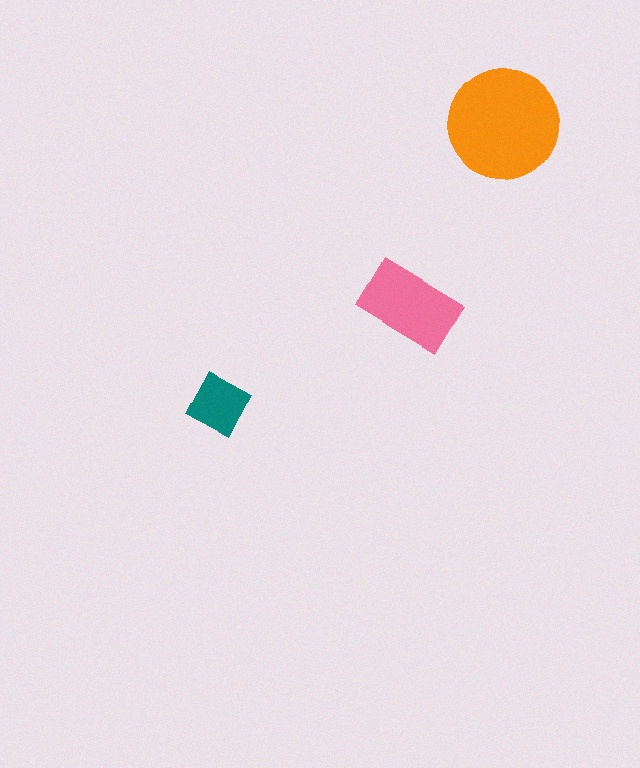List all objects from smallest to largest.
The teal square, the pink rectangle, the orange circle.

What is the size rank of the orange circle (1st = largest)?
1st.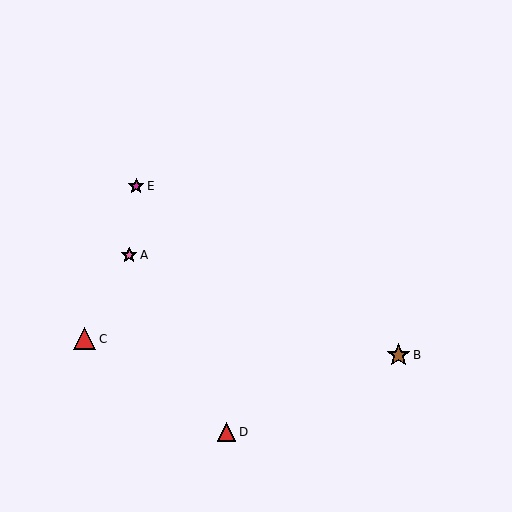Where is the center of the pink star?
The center of the pink star is at (129, 255).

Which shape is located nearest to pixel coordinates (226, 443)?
The red triangle (labeled D) at (226, 432) is nearest to that location.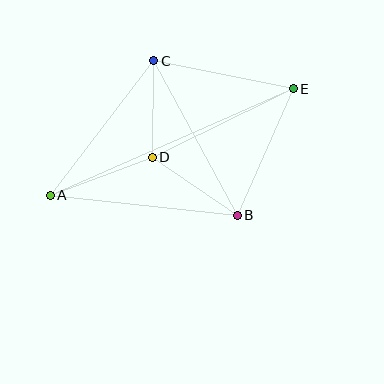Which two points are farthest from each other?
Points A and E are farthest from each other.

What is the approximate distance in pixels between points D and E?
The distance between D and E is approximately 157 pixels.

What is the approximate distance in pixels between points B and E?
The distance between B and E is approximately 138 pixels.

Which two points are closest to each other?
Points C and D are closest to each other.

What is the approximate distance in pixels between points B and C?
The distance between B and C is approximately 176 pixels.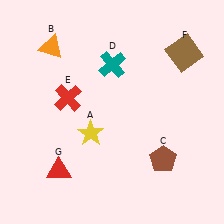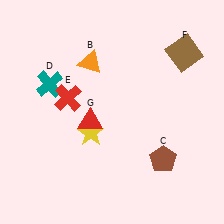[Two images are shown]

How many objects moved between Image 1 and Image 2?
3 objects moved between the two images.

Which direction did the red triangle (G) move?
The red triangle (G) moved up.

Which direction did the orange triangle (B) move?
The orange triangle (B) moved right.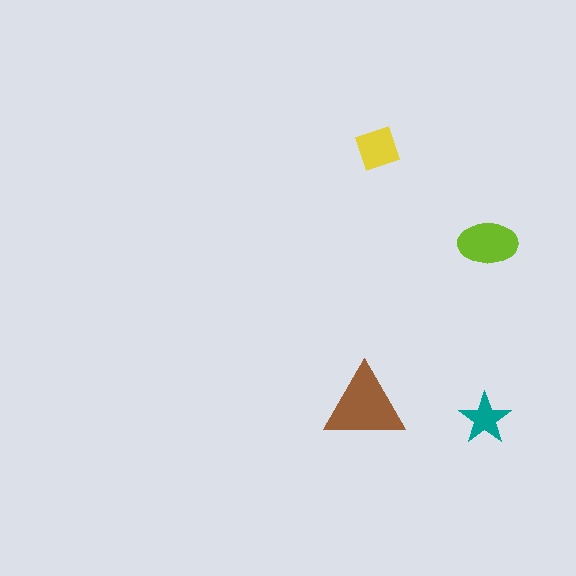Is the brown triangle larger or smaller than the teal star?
Larger.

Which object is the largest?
The brown triangle.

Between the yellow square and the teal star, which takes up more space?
The yellow square.